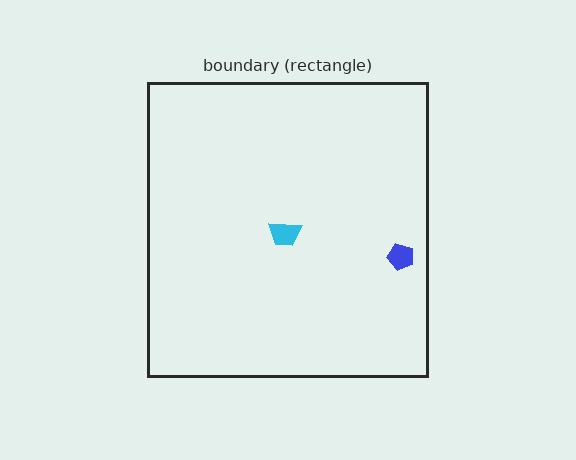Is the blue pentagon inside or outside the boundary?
Inside.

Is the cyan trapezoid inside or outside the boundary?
Inside.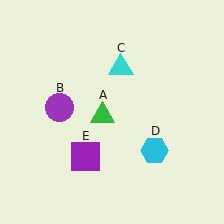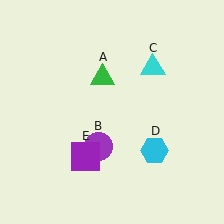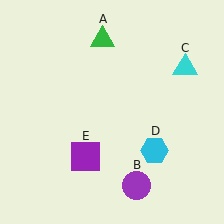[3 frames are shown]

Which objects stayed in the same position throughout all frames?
Cyan hexagon (object D) and purple square (object E) remained stationary.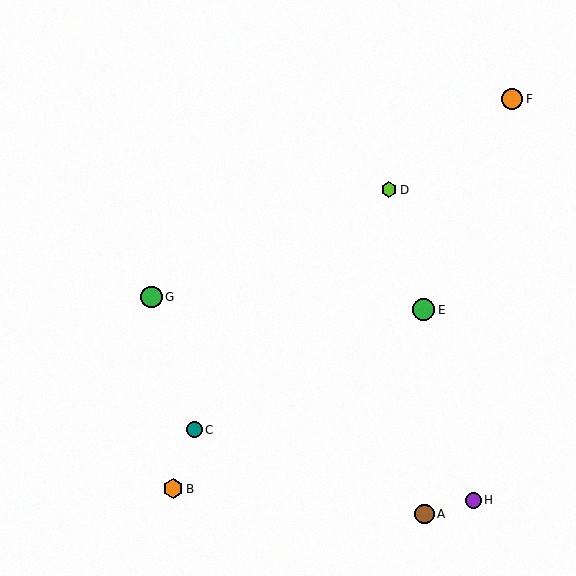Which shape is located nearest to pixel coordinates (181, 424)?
The teal circle (labeled C) at (194, 430) is nearest to that location.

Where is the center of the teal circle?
The center of the teal circle is at (194, 430).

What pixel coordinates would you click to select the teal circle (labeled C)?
Click at (194, 430) to select the teal circle C.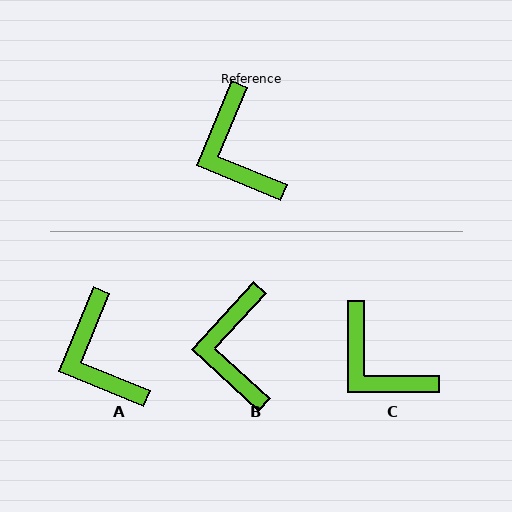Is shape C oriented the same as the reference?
No, it is off by about 22 degrees.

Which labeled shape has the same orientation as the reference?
A.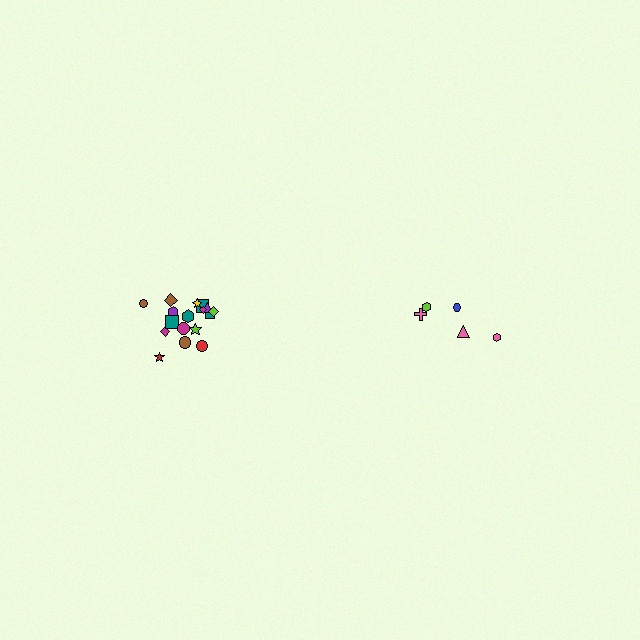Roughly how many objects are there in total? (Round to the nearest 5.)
Roughly 25 objects in total.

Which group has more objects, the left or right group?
The left group.